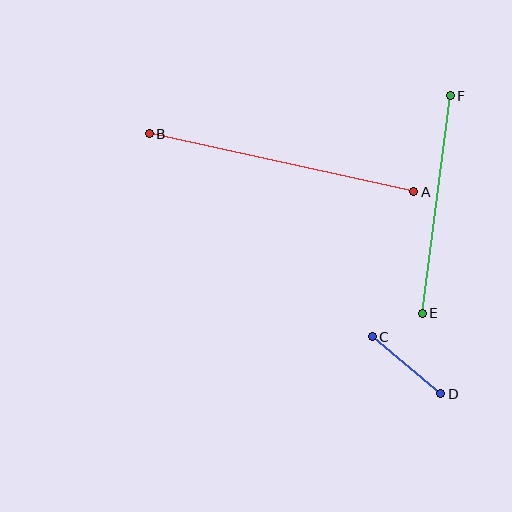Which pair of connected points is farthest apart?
Points A and B are farthest apart.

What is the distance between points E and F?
The distance is approximately 219 pixels.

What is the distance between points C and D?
The distance is approximately 89 pixels.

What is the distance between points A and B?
The distance is approximately 271 pixels.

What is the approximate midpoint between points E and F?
The midpoint is at approximately (436, 205) pixels.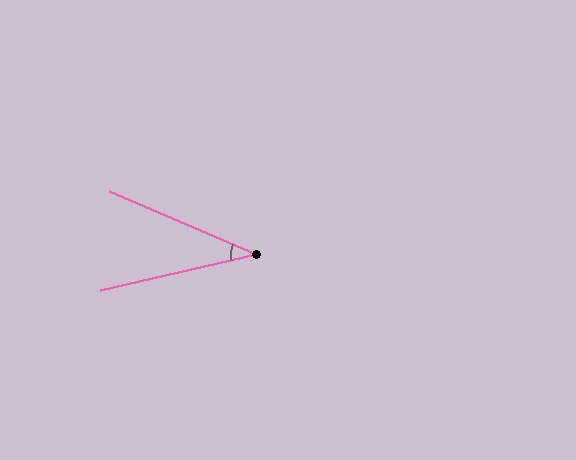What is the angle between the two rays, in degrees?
Approximately 36 degrees.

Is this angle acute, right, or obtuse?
It is acute.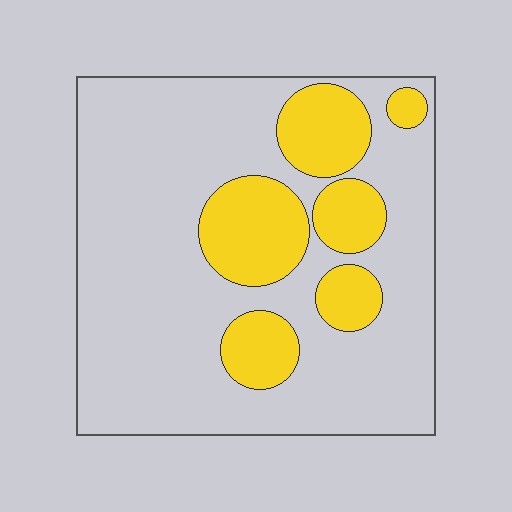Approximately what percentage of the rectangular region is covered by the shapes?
Approximately 25%.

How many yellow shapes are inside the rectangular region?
6.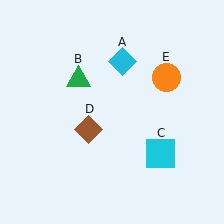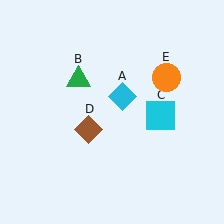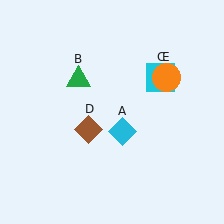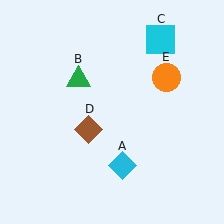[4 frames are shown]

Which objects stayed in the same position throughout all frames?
Green triangle (object B) and brown diamond (object D) and orange circle (object E) remained stationary.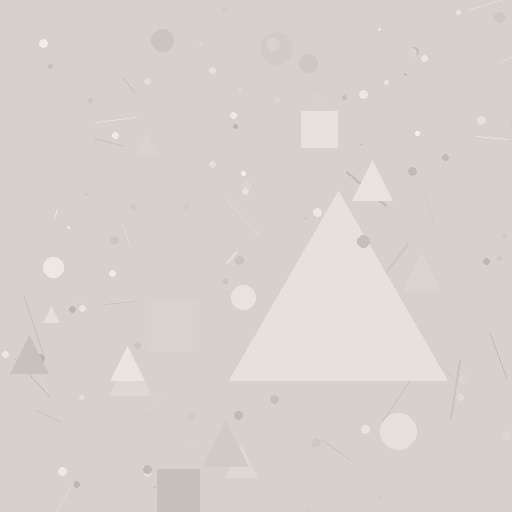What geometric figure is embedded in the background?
A triangle is embedded in the background.